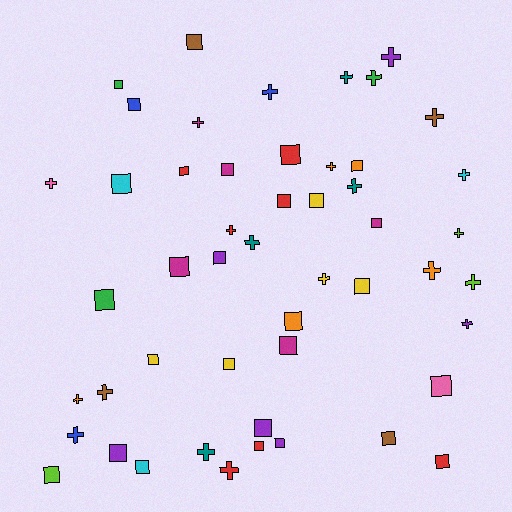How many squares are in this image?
There are 28 squares.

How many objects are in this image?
There are 50 objects.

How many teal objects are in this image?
There are 4 teal objects.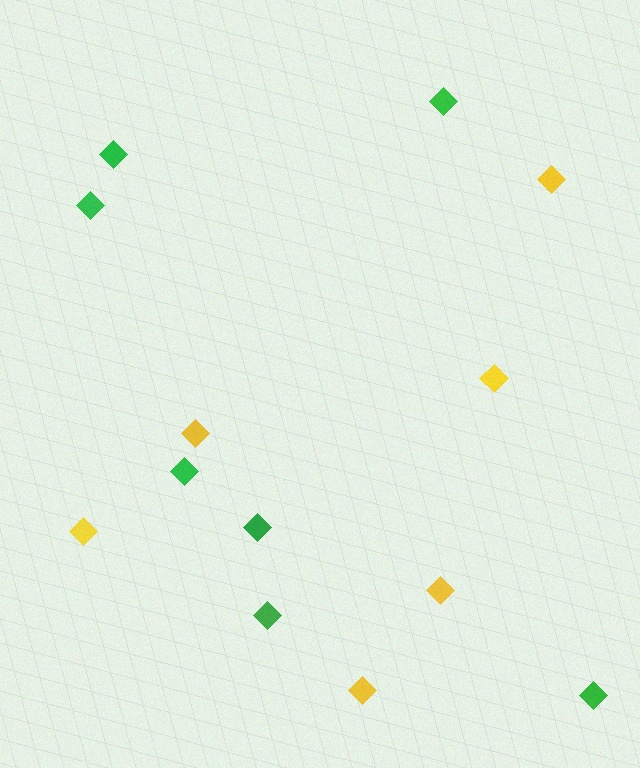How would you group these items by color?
There are 2 groups: one group of yellow diamonds (6) and one group of green diamonds (7).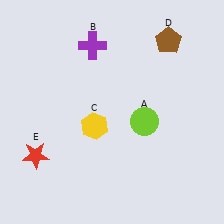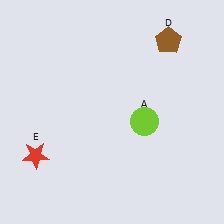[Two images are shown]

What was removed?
The purple cross (B), the yellow hexagon (C) were removed in Image 2.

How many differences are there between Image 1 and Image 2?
There are 2 differences between the two images.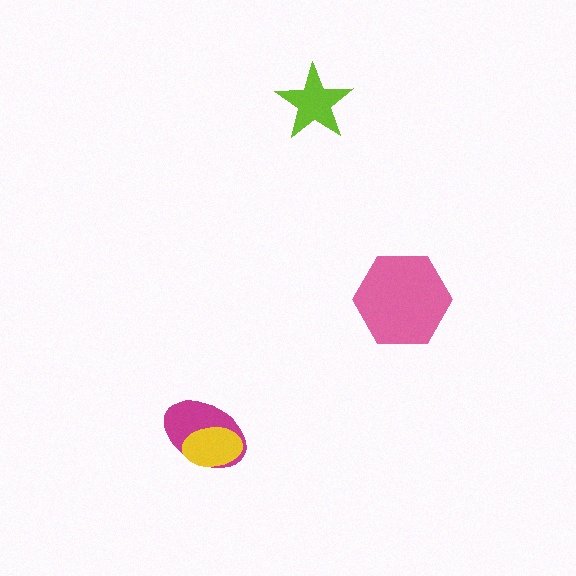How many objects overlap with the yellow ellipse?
1 object overlaps with the yellow ellipse.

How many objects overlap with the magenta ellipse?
1 object overlaps with the magenta ellipse.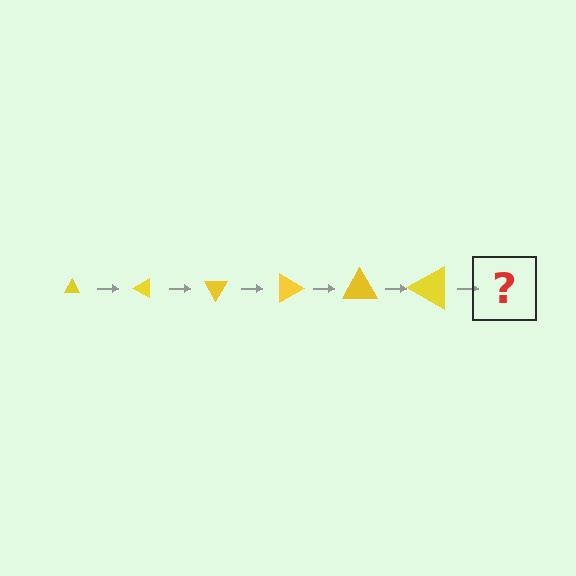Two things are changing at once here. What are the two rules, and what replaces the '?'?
The two rules are that the triangle grows larger each step and it rotates 30 degrees each step. The '?' should be a triangle, larger than the previous one and rotated 180 degrees from the start.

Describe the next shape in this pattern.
It should be a triangle, larger than the previous one and rotated 180 degrees from the start.